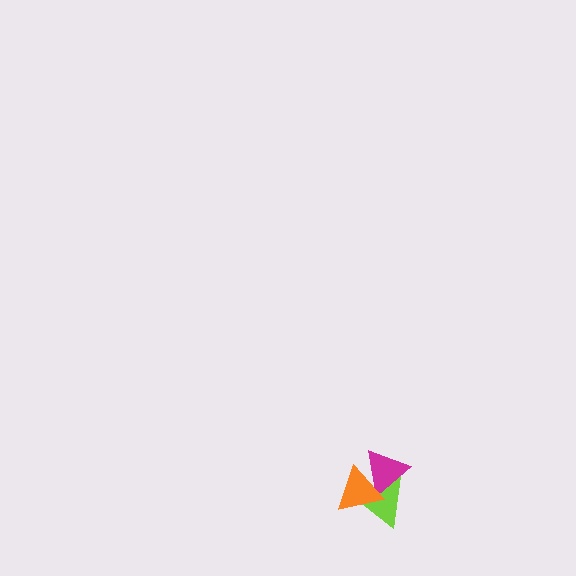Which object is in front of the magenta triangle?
The orange triangle is in front of the magenta triangle.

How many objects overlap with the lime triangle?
2 objects overlap with the lime triangle.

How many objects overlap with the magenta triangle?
2 objects overlap with the magenta triangle.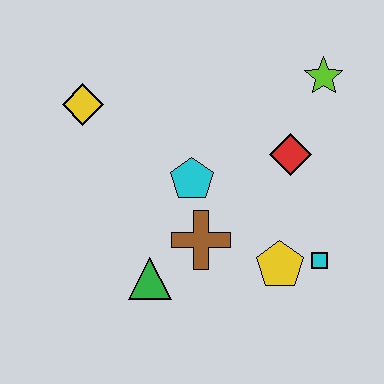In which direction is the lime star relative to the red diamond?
The lime star is above the red diamond.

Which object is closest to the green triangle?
The brown cross is closest to the green triangle.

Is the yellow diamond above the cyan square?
Yes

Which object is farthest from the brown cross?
The lime star is farthest from the brown cross.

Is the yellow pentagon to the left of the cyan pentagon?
No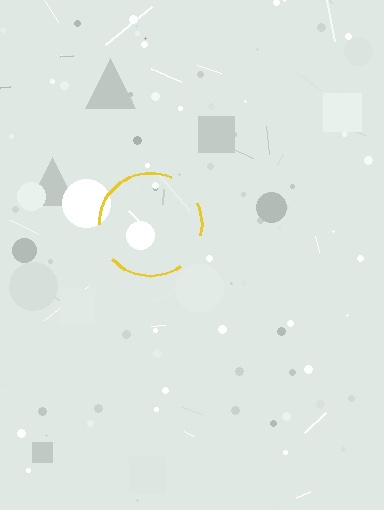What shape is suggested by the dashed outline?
The dashed outline suggests a circle.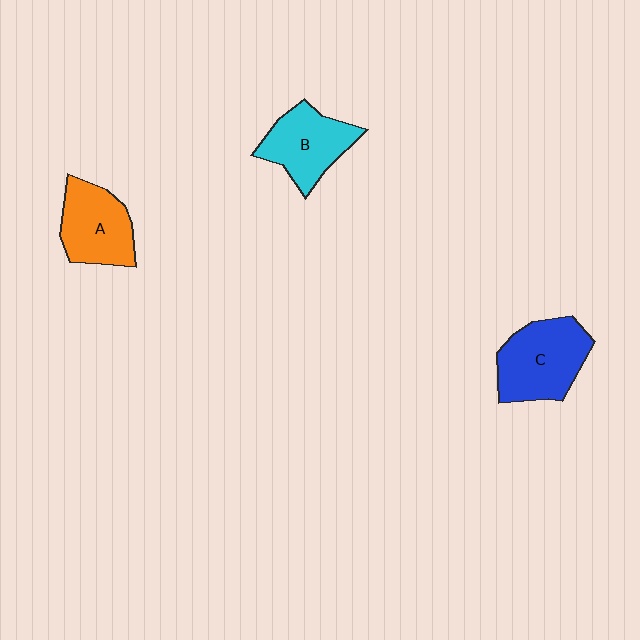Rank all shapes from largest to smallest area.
From largest to smallest: C (blue), A (orange), B (cyan).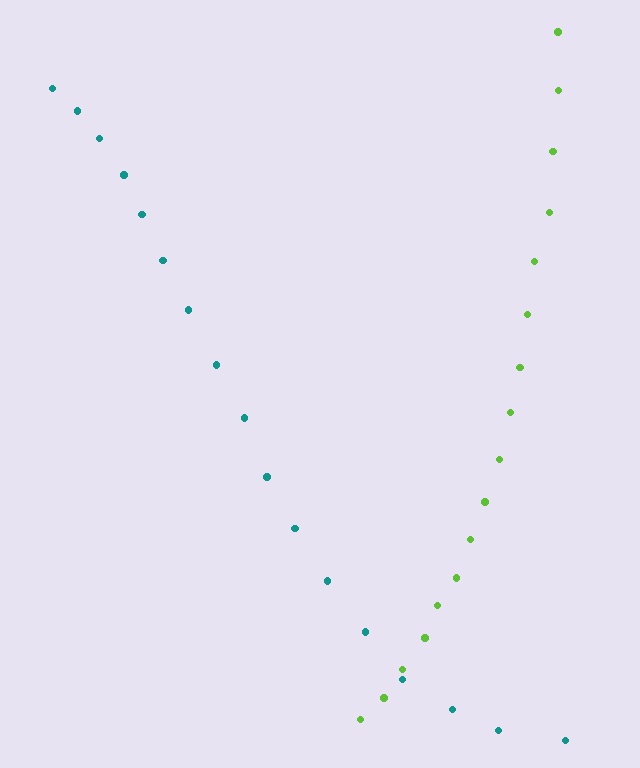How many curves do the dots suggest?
There are 2 distinct paths.